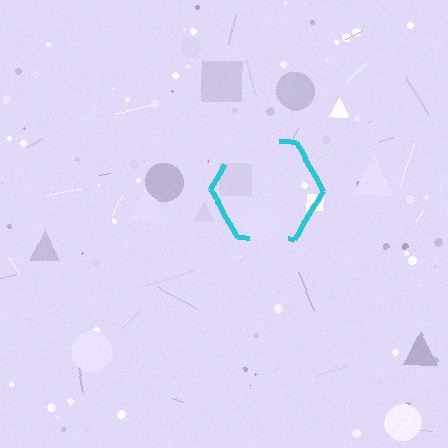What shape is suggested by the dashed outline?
The dashed outline suggests a hexagon.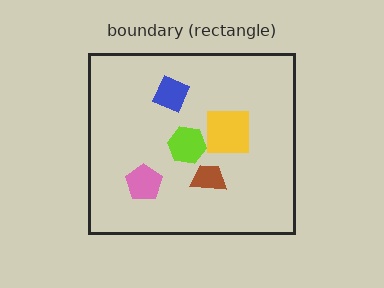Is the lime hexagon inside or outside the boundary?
Inside.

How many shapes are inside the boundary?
5 inside, 0 outside.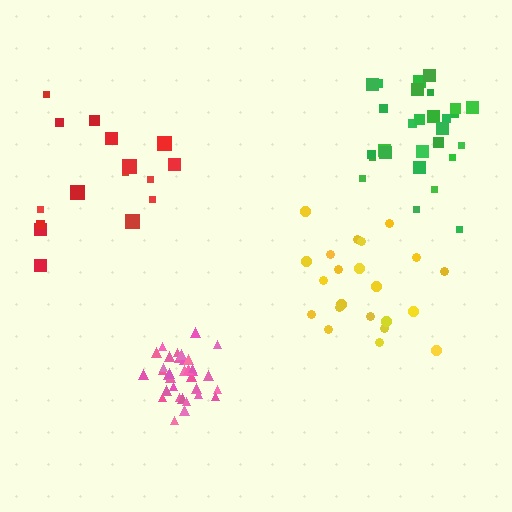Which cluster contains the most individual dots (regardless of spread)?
Pink (35).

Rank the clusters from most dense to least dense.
pink, green, yellow, red.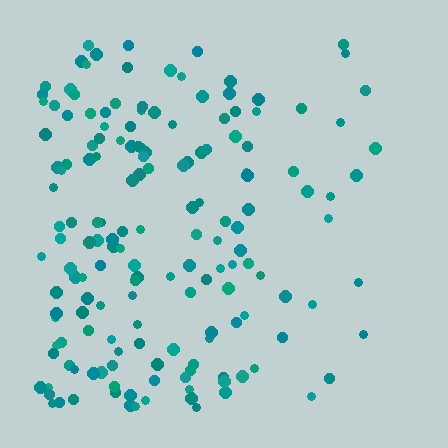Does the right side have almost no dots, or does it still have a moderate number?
Still a moderate number, just noticeably fewer than the left.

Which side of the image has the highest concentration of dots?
The left.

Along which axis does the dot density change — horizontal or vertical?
Horizontal.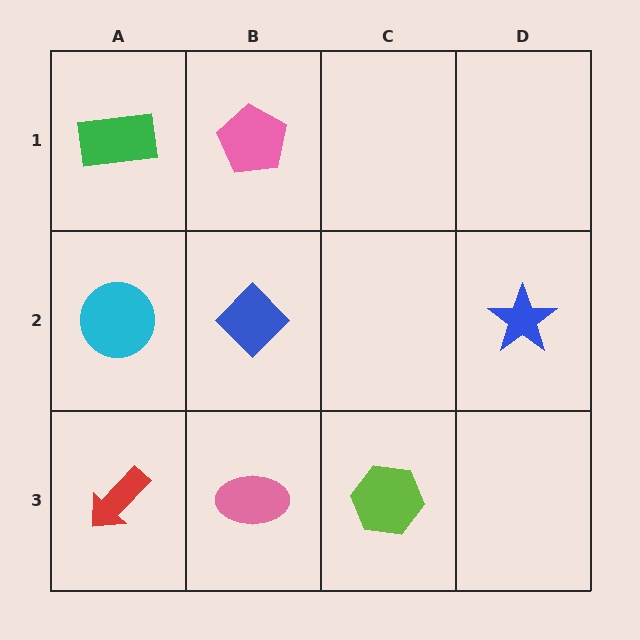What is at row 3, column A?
A red arrow.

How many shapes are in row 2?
3 shapes.